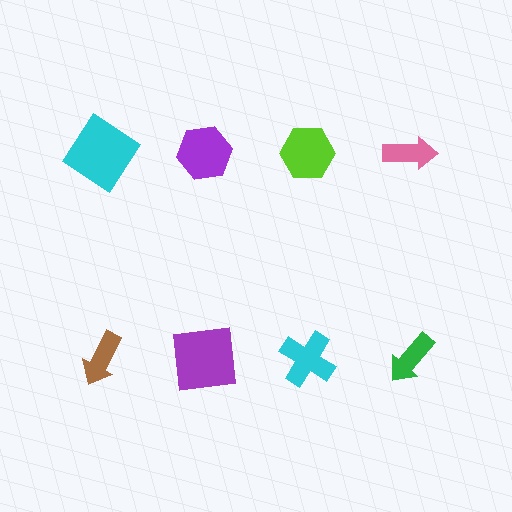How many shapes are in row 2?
4 shapes.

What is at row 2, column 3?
A cyan cross.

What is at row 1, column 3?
A lime hexagon.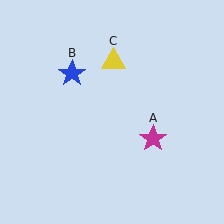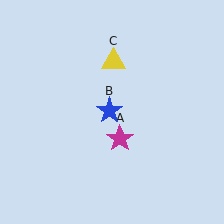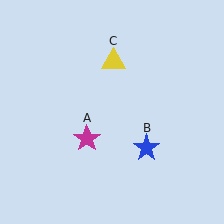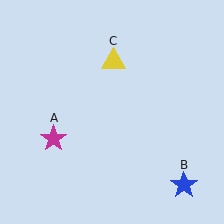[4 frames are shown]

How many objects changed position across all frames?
2 objects changed position: magenta star (object A), blue star (object B).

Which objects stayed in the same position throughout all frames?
Yellow triangle (object C) remained stationary.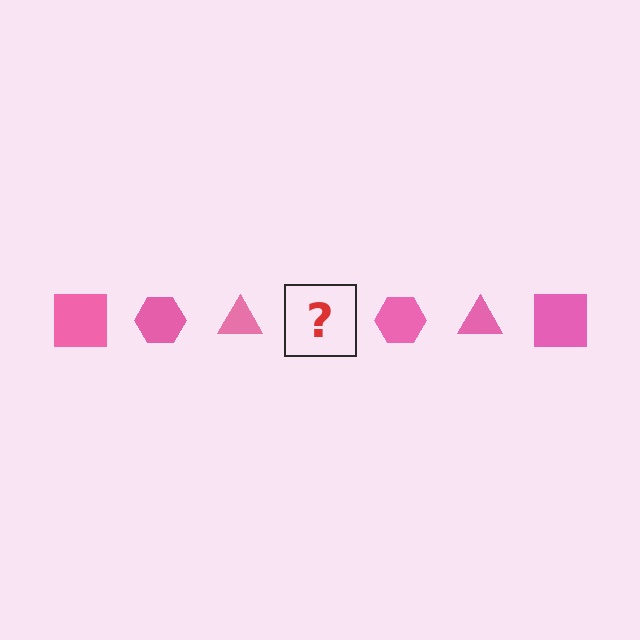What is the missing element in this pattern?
The missing element is a pink square.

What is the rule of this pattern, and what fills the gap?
The rule is that the pattern cycles through square, hexagon, triangle shapes in pink. The gap should be filled with a pink square.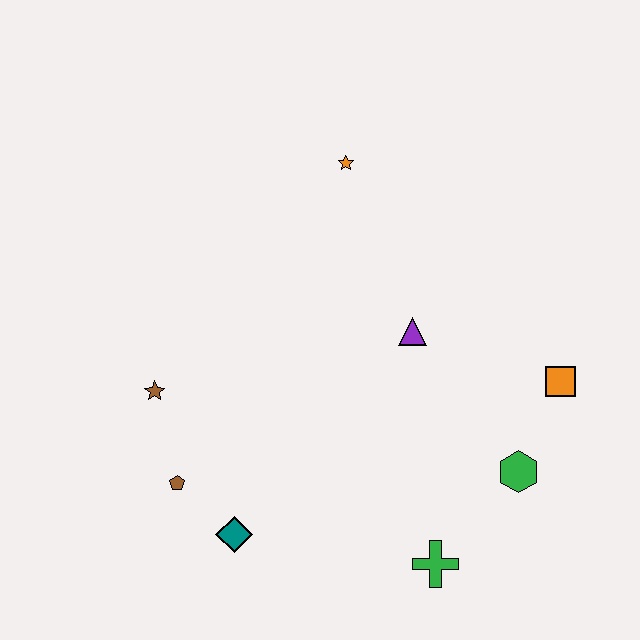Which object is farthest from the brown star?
The orange square is farthest from the brown star.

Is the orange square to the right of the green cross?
Yes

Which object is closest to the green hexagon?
The orange square is closest to the green hexagon.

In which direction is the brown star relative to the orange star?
The brown star is below the orange star.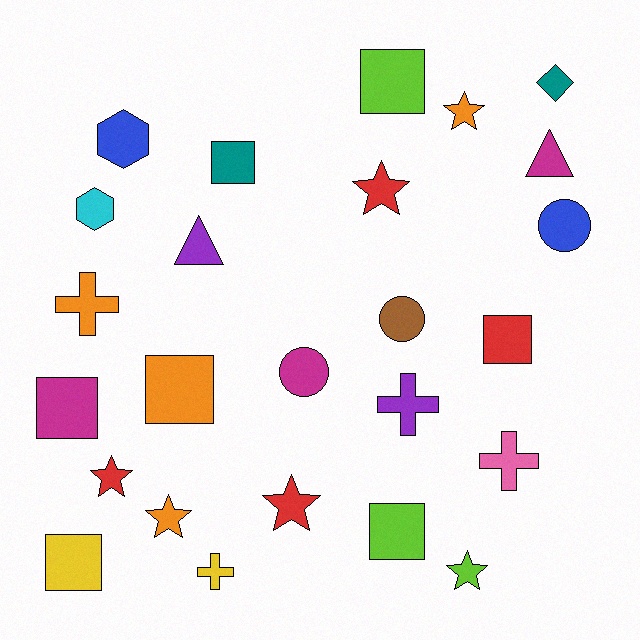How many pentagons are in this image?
There are no pentagons.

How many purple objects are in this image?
There are 2 purple objects.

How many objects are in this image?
There are 25 objects.